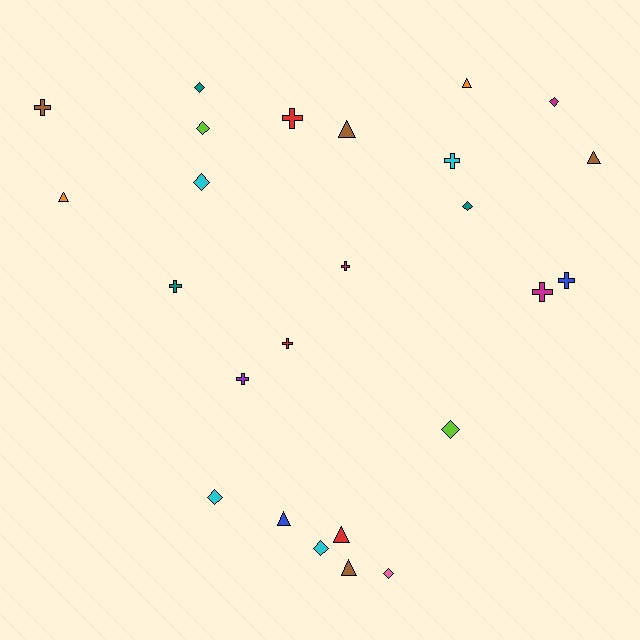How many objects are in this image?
There are 25 objects.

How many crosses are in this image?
There are 9 crosses.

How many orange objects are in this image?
There are 2 orange objects.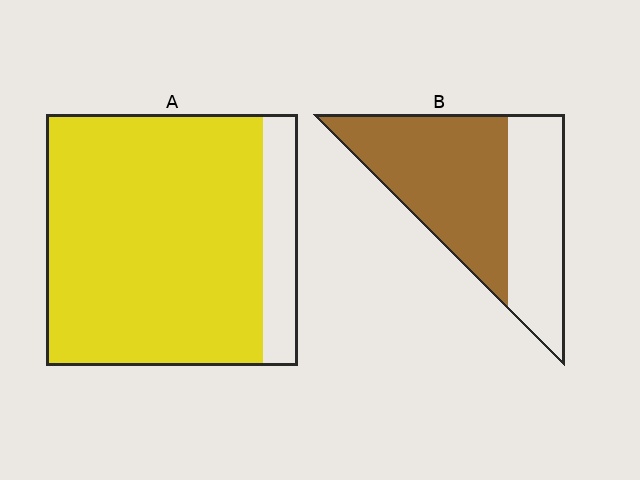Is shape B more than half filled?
Yes.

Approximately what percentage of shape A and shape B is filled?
A is approximately 85% and B is approximately 60%.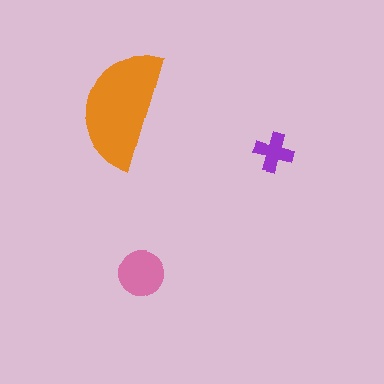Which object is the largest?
The orange semicircle.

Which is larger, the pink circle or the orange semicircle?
The orange semicircle.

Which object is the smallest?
The purple cross.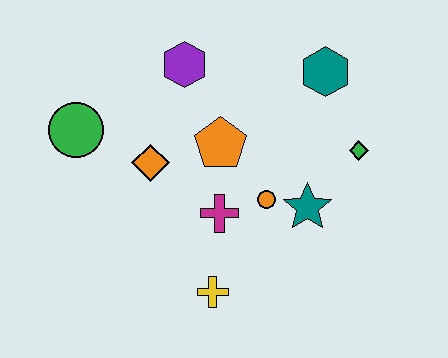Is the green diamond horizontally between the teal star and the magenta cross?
No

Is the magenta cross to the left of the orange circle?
Yes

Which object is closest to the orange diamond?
The orange pentagon is closest to the orange diamond.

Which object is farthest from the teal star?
The green circle is farthest from the teal star.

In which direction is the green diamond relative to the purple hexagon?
The green diamond is to the right of the purple hexagon.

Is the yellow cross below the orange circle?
Yes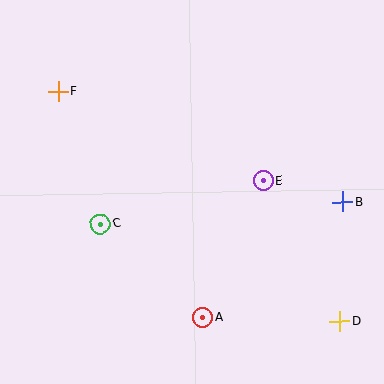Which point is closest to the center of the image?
Point E at (263, 181) is closest to the center.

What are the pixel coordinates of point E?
Point E is at (263, 181).